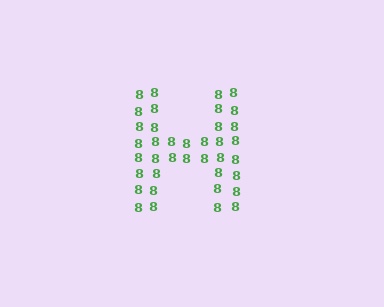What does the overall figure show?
The overall figure shows the letter H.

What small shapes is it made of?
It is made of small digit 8's.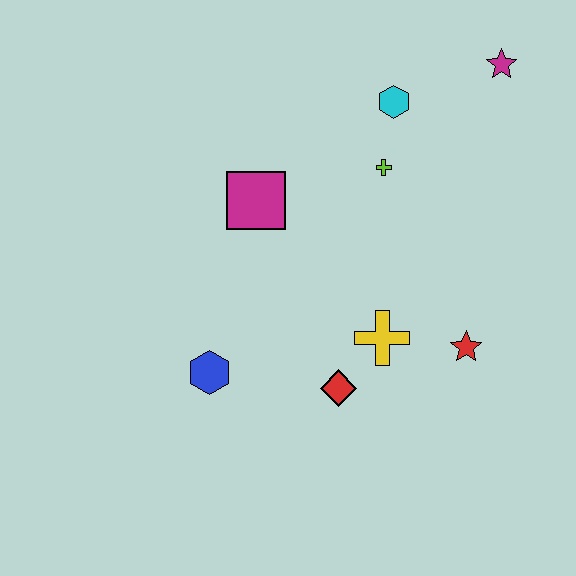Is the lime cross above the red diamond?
Yes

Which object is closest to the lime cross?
The cyan hexagon is closest to the lime cross.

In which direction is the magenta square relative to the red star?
The magenta square is to the left of the red star.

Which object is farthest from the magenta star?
The blue hexagon is farthest from the magenta star.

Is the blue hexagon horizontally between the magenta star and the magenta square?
No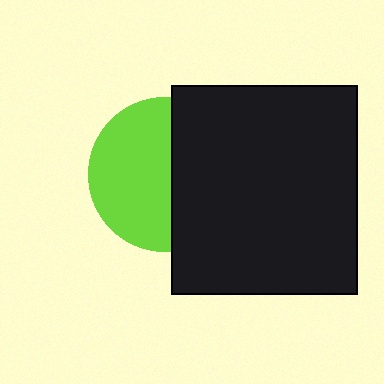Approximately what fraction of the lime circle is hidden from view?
Roughly 45% of the lime circle is hidden behind the black rectangle.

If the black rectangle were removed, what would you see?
You would see the complete lime circle.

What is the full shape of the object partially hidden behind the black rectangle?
The partially hidden object is a lime circle.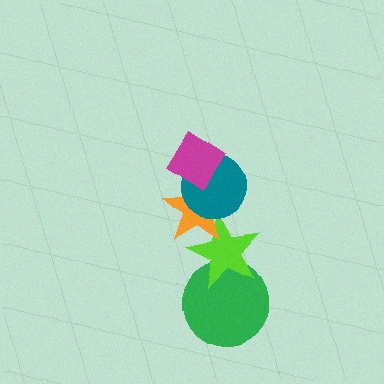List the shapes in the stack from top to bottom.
From top to bottom: the magenta diamond, the teal circle, the orange star, the lime star, the green circle.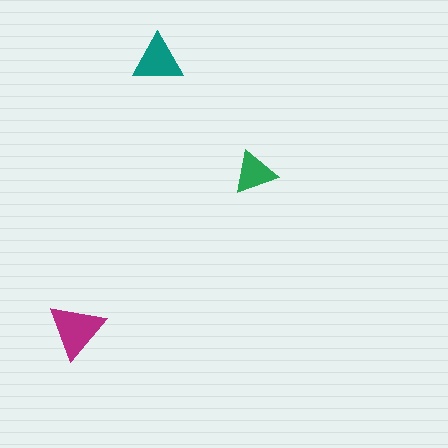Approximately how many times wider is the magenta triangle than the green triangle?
About 1.5 times wider.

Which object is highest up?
The teal triangle is topmost.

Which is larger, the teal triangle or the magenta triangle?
The magenta one.